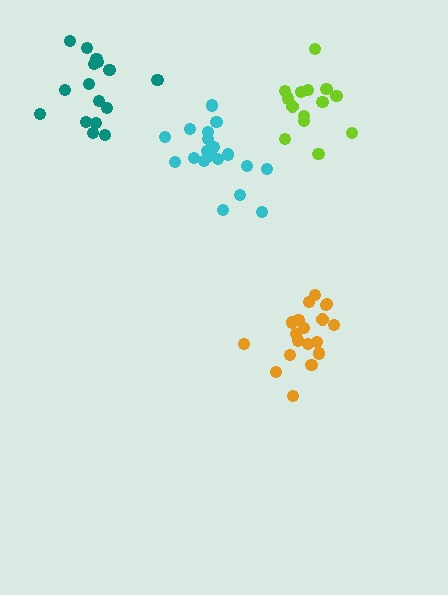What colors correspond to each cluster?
The clusters are colored: cyan, orange, lime, teal.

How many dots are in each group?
Group 1: 20 dots, Group 2: 19 dots, Group 3: 14 dots, Group 4: 16 dots (69 total).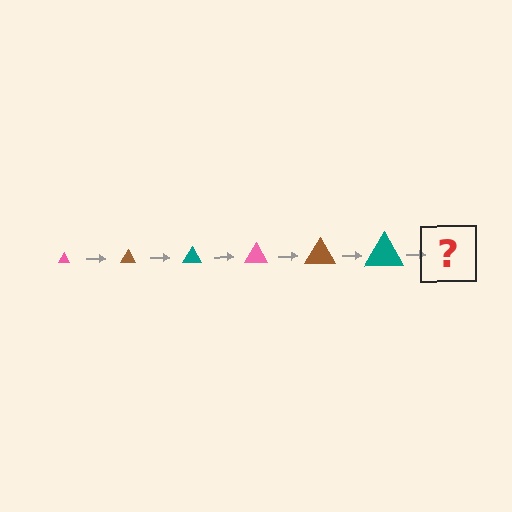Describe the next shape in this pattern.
It should be a pink triangle, larger than the previous one.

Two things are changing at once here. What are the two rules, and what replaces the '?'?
The two rules are that the triangle grows larger each step and the color cycles through pink, brown, and teal. The '?' should be a pink triangle, larger than the previous one.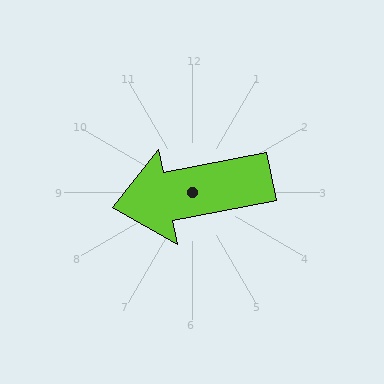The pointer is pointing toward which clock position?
Roughly 9 o'clock.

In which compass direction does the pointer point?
West.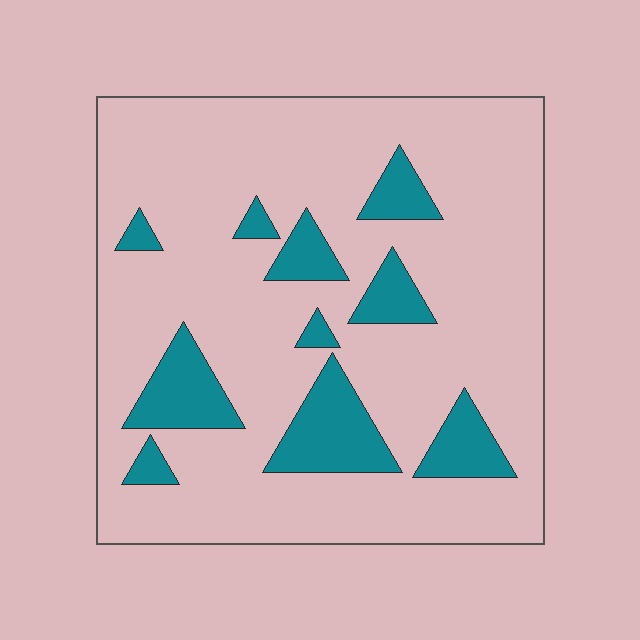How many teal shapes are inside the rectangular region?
10.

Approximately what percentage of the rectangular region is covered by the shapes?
Approximately 15%.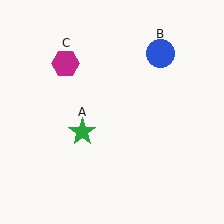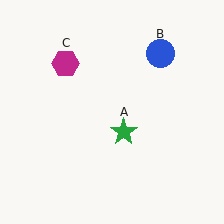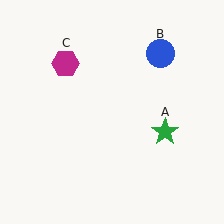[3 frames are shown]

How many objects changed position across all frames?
1 object changed position: green star (object A).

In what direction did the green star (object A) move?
The green star (object A) moved right.